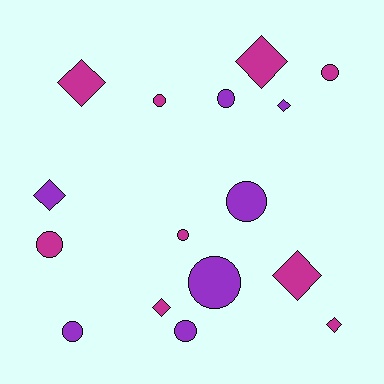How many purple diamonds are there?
There are 2 purple diamonds.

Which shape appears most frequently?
Circle, with 9 objects.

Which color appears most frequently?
Magenta, with 9 objects.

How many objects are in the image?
There are 16 objects.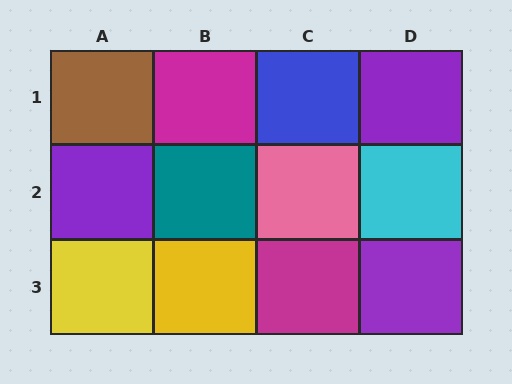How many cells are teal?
1 cell is teal.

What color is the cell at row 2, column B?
Teal.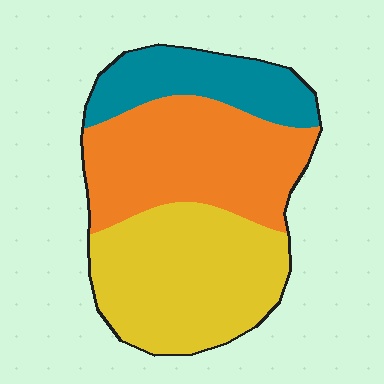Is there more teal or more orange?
Orange.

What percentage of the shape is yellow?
Yellow covers about 40% of the shape.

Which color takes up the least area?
Teal, at roughly 20%.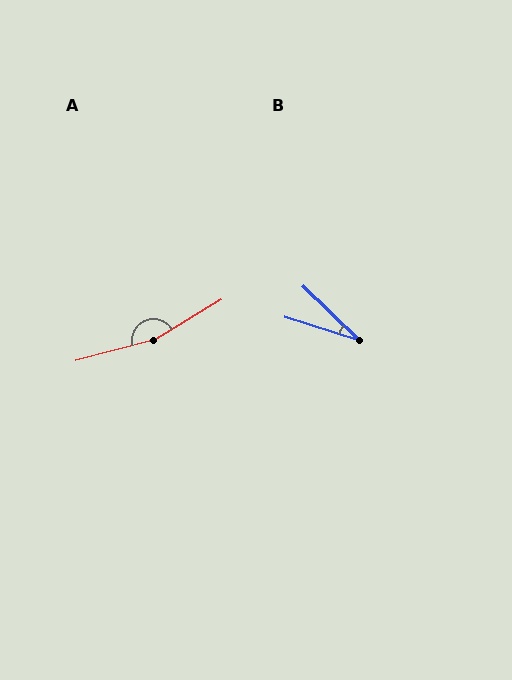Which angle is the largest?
A, at approximately 164 degrees.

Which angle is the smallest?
B, at approximately 27 degrees.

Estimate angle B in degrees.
Approximately 27 degrees.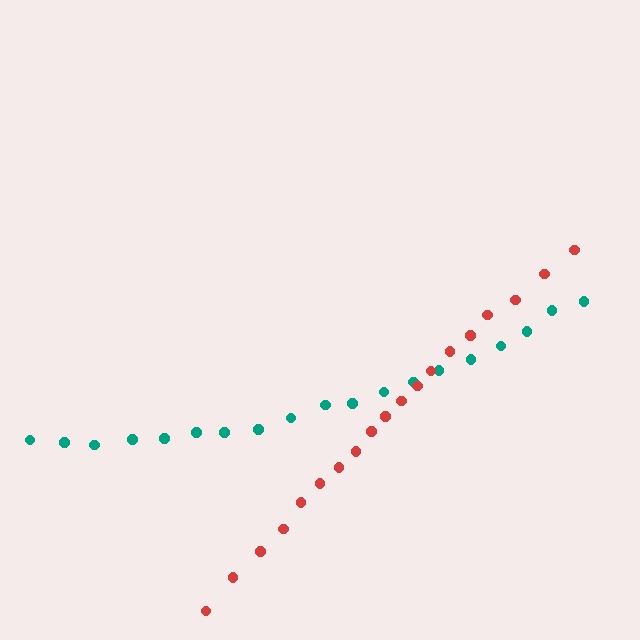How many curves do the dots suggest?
There are 2 distinct paths.